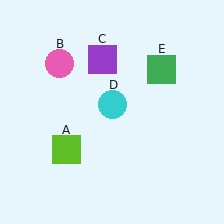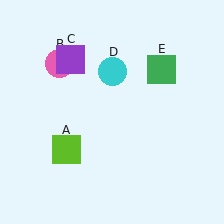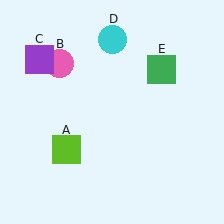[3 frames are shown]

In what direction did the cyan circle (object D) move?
The cyan circle (object D) moved up.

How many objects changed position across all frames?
2 objects changed position: purple square (object C), cyan circle (object D).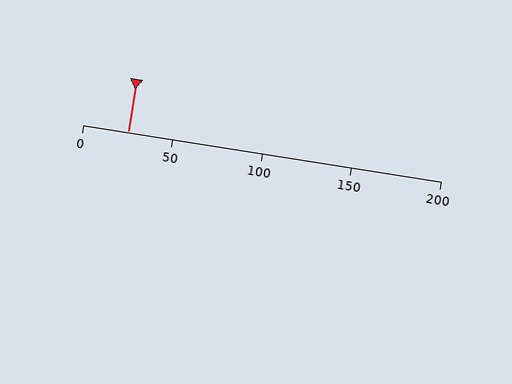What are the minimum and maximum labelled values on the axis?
The axis runs from 0 to 200.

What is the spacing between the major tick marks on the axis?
The major ticks are spaced 50 apart.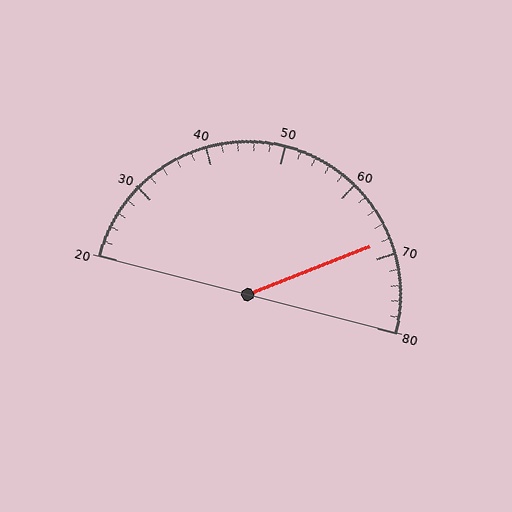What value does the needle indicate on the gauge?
The needle indicates approximately 68.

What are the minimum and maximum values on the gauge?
The gauge ranges from 20 to 80.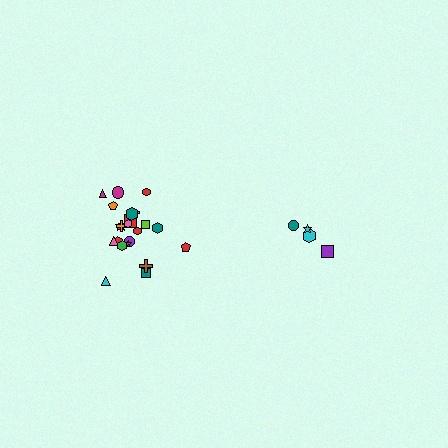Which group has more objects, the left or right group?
The left group.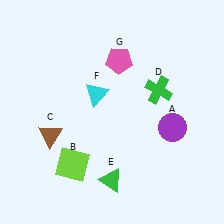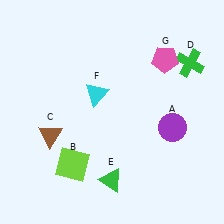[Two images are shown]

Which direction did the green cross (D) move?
The green cross (D) moved right.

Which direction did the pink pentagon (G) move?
The pink pentagon (G) moved right.